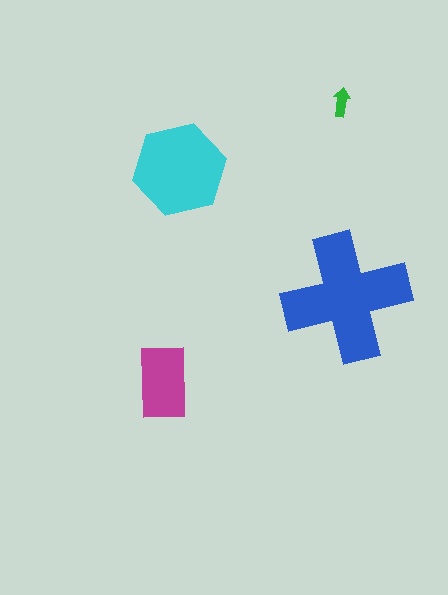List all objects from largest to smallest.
The blue cross, the cyan hexagon, the magenta rectangle, the green arrow.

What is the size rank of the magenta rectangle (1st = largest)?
3rd.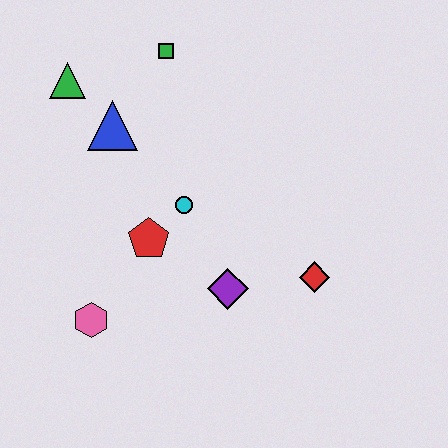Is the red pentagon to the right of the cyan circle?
No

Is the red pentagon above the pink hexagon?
Yes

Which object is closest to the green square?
The blue triangle is closest to the green square.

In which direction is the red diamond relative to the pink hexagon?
The red diamond is to the right of the pink hexagon.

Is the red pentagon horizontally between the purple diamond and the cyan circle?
No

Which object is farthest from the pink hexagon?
The green square is farthest from the pink hexagon.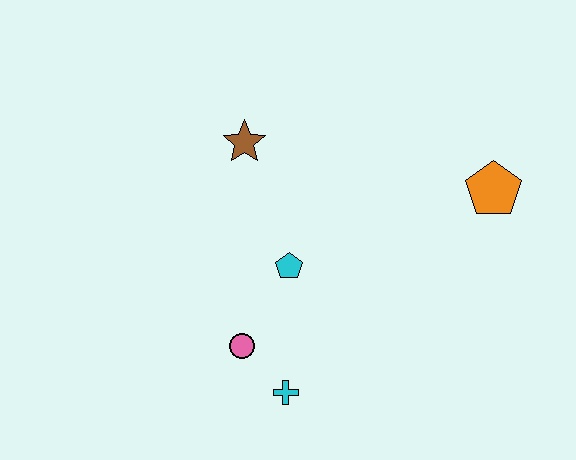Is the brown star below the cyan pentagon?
No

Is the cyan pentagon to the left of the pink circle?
No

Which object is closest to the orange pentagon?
The cyan pentagon is closest to the orange pentagon.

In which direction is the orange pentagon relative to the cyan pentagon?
The orange pentagon is to the right of the cyan pentagon.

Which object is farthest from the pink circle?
The orange pentagon is farthest from the pink circle.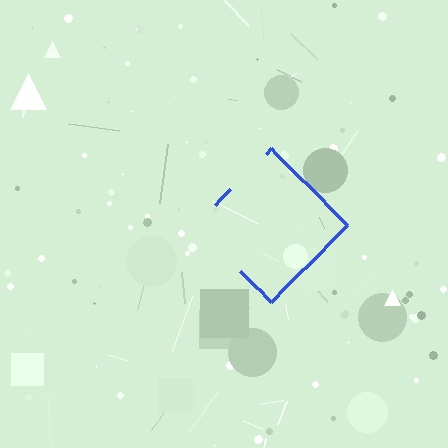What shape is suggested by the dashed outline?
The dashed outline suggests a diamond.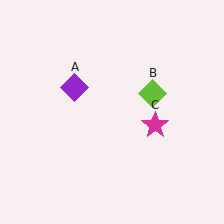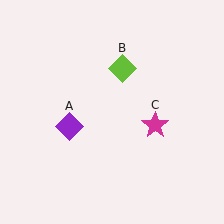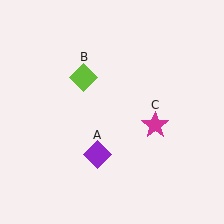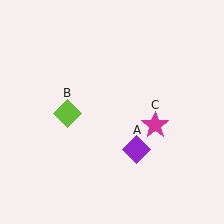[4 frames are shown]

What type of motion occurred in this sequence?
The purple diamond (object A), lime diamond (object B) rotated counterclockwise around the center of the scene.